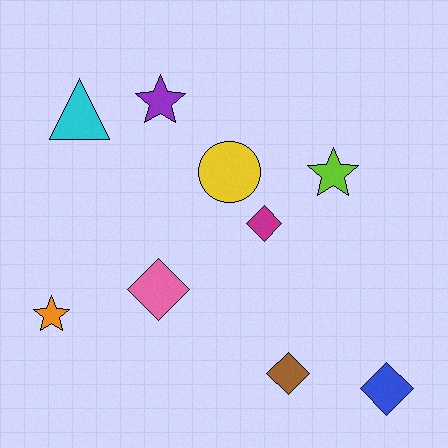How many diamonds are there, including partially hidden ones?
There are 4 diamonds.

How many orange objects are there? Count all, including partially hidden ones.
There is 1 orange object.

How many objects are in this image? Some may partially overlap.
There are 9 objects.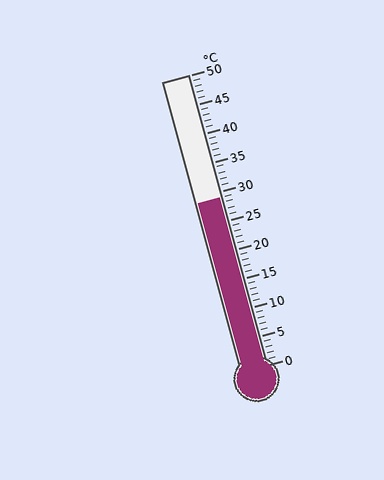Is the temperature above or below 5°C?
The temperature is above 5°C.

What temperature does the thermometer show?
The thermometer shows approximately 29°C.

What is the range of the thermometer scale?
The thermometer scale ranges from 0°C to 50°C.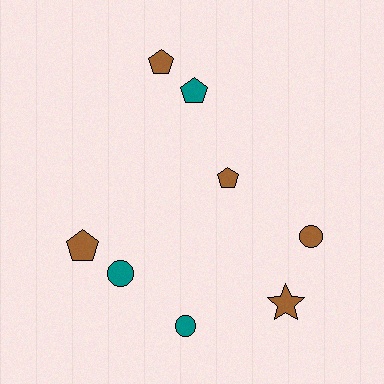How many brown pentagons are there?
There are 3 brown pentagons.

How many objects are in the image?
There are 8 objects.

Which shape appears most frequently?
Pentagon, with 4 objects.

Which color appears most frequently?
Brown, with 5 objects.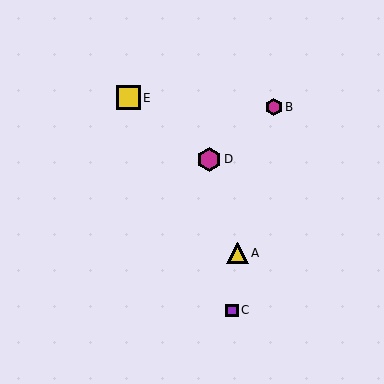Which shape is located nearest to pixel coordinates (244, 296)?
The purple square (labeled C) at (232, 310) is nearest to that location.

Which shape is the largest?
The magenta hexagon (labeled D) is the largest.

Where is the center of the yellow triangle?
The center of the yellow triangle is at (238, 253).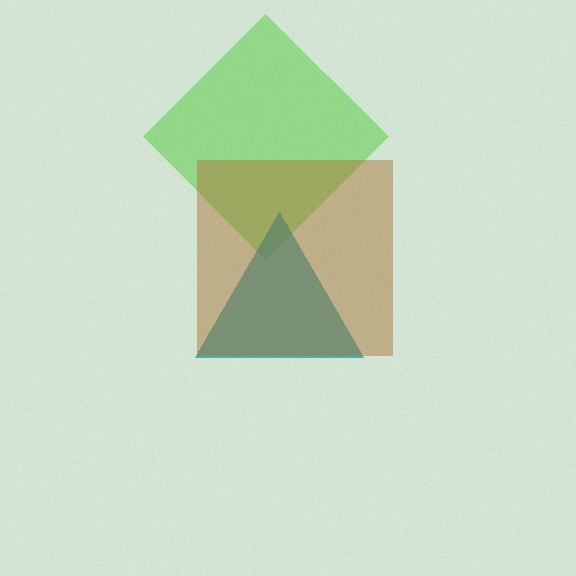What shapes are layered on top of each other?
The layered shapes are: a lime diamond, a teal triangle, a brown square.